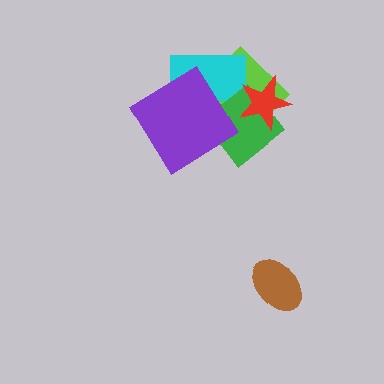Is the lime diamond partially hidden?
Yes, it is partially covered by another shape.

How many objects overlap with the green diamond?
4 objects overlap with the green diamond.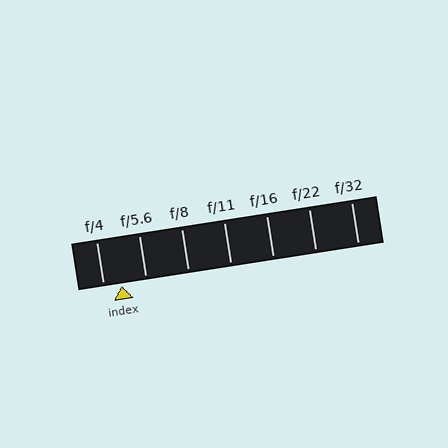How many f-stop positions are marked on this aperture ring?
There are 7 f-stop positions marked.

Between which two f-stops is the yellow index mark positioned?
The index mark is between f/4 and f/5.6.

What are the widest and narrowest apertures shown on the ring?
The widest aperture shown is f/4 and the narrowest is f/32.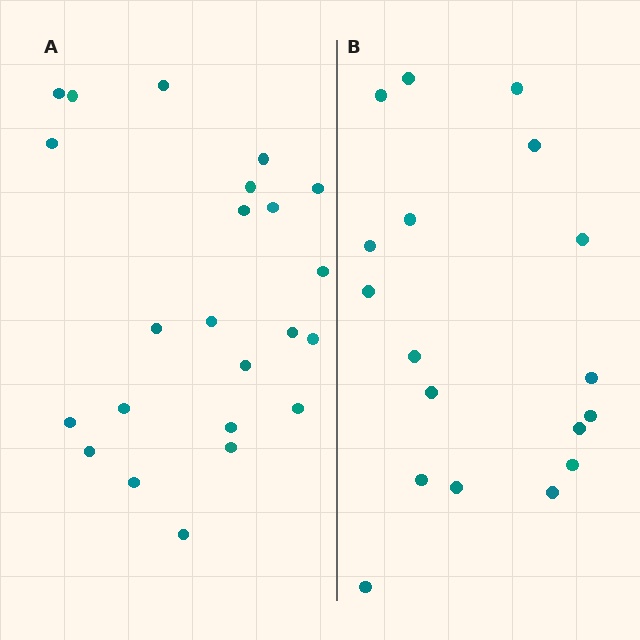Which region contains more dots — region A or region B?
Region A (the left region) has more dots.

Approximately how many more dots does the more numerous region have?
Region A has about 5 more dots than region B.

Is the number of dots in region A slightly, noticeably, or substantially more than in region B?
Region A has noticeably more, but not dramatically so. The ratio is roughly 1.3 to 1.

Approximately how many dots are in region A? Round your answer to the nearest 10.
About 20 dots. (The exact count is 23, which rounds to 20.)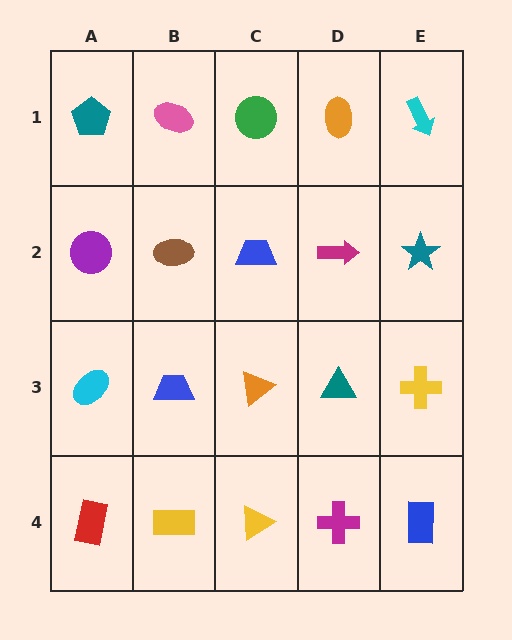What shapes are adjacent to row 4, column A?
A cyan ellipse (row 3, column A), a yellow rectangle (row 4, column B).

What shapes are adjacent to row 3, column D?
A magenta arrow (row 2, column D), a magenta cross (row 4, column D), an orange triangle (row 3, column C), a yellow cross (row 3, column E).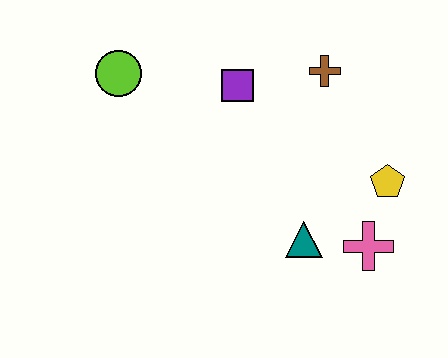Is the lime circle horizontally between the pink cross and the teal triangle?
No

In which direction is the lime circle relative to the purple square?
The lime circle is to the left of the purple square.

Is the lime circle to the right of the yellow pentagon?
No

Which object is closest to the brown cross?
The purple square is closest to the brown cross.